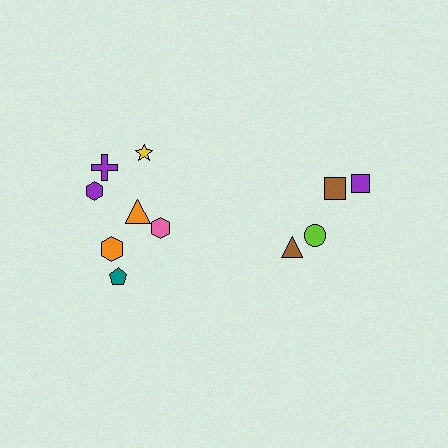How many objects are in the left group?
There are 7 objects.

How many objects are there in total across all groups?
There are 11 objects.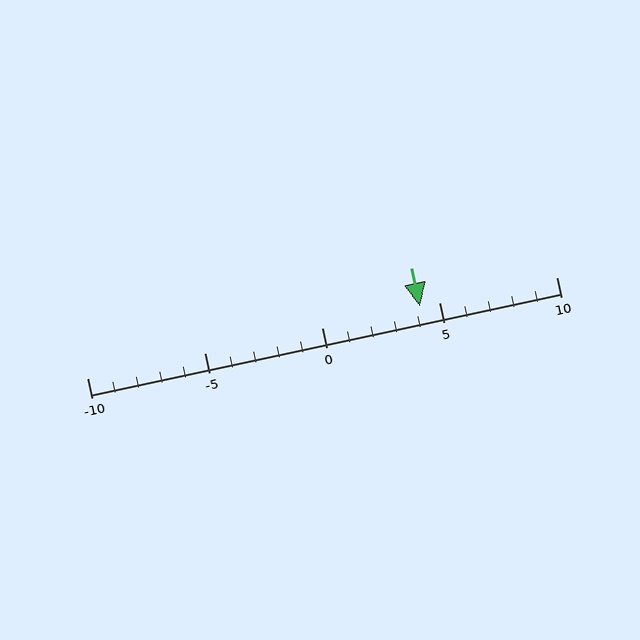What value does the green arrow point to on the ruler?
The green arrow points to approximately 4.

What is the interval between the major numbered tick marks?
The major tick marks are spaced 5 units apart.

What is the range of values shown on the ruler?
The ruler shows values from -10 to 10.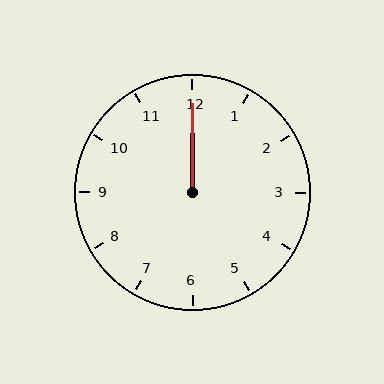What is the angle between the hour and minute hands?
Approximately 0 degrees.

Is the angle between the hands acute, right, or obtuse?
It is acute.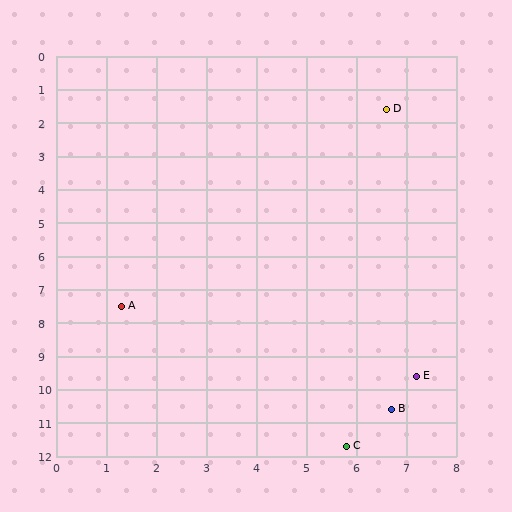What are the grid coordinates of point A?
Point A is at approximately (1.3, 7.5).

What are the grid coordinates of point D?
Point D is at approximately (6.6, 1.6).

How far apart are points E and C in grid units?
Points E and C are about 2.5 grid units apart.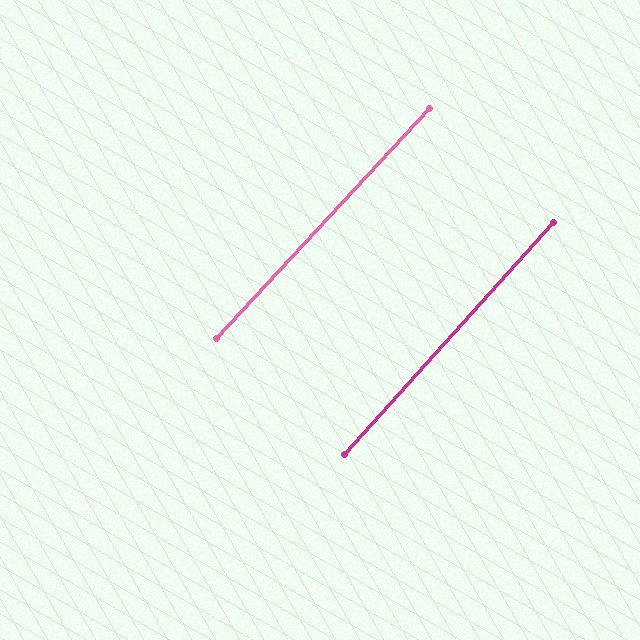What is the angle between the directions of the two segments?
Approximately 1 degree.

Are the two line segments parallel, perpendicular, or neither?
Parallel — their directions differ by only 1.0°.